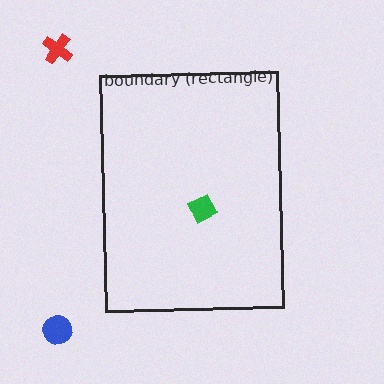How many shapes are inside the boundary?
1 inside, 2 outside.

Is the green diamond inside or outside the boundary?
Inside.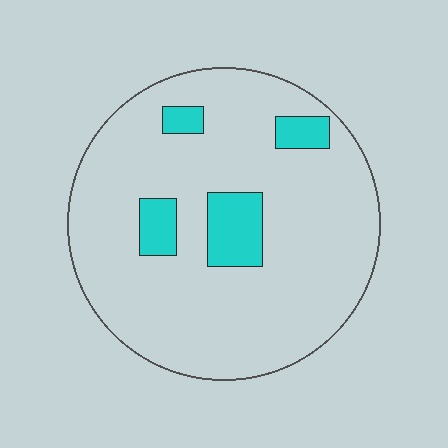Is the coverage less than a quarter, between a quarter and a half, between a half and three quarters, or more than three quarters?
Less than a quarter.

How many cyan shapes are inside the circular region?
4.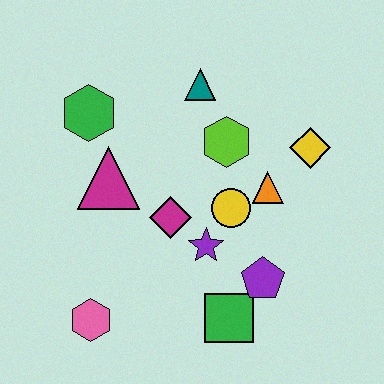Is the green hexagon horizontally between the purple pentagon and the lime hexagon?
No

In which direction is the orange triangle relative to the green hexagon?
The orange triangle is to the right of the green hexagon.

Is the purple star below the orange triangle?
Yes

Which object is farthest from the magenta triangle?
The yellow diamond is farthest from the magenta triangle.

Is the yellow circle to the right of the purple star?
Yes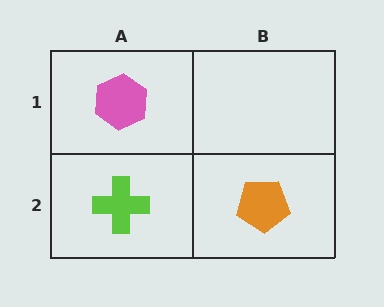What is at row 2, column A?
A lime cross.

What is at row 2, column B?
An orange pentagon.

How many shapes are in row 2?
2 shapes.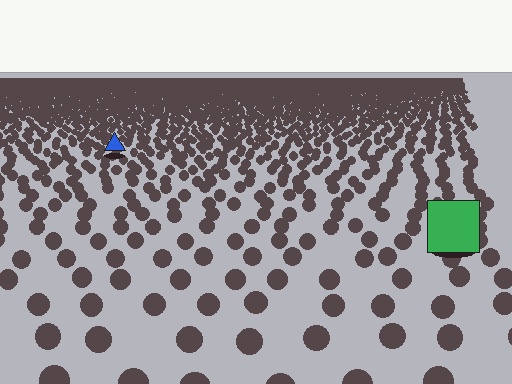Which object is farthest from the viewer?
The blue triangle is farthest from the viewer. It appears smaller and the ground texture around it is denser.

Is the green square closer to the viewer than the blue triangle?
Yes. The green square is closer — you can tell from the texture gradient: the ground texture is coarser near it.